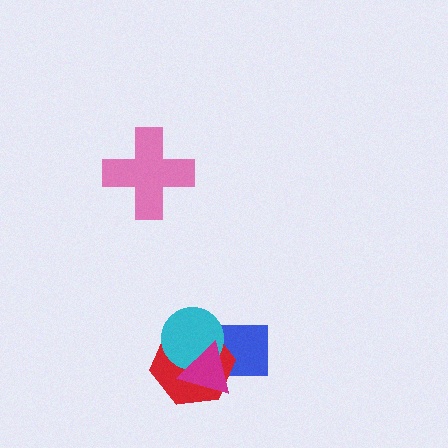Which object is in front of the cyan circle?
The magenta triangle is in front of the cyan circle.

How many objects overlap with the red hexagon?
3 objects overlap with the red hexagon.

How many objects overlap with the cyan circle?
3 objects overlap with the cyan circle.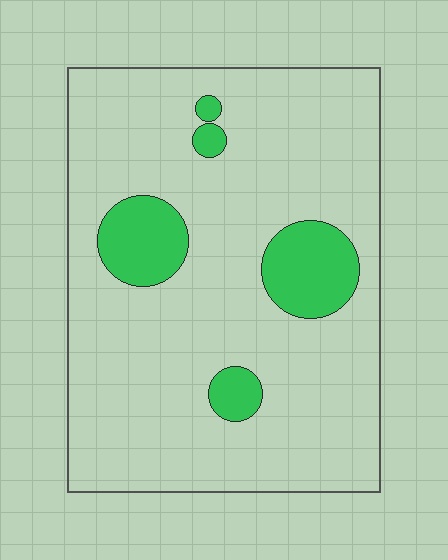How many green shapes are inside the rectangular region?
5.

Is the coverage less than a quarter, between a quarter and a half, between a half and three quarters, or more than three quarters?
Less than a quarter.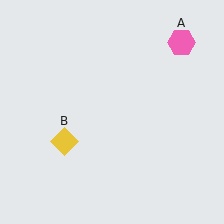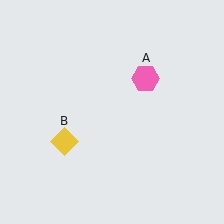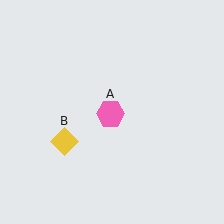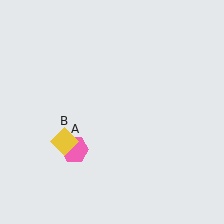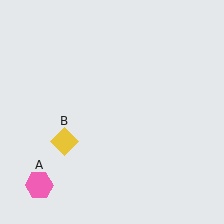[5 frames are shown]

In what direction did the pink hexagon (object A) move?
The pink hexagon (object A) moved down and to the left.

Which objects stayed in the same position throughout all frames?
Yellow diamond (object B) remained stationary.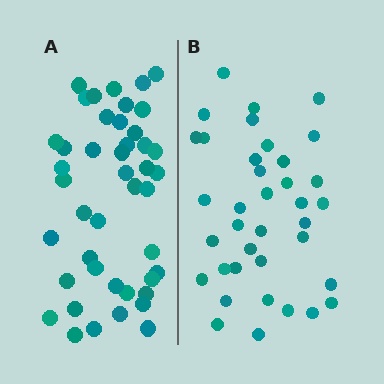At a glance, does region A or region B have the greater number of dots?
Region A (the left region) has more dots.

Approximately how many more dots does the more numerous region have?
Region A has roughly 8 or so more dots than region B.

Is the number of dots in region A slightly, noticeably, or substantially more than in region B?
Region A has only slightly more — the two regions are fairly close. The ratio is roughly 1.2 to 1.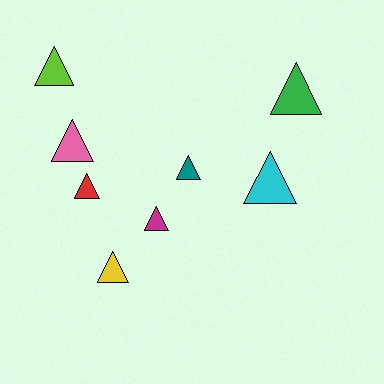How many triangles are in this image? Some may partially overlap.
There are 8 triangles.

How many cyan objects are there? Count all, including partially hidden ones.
There is 1 cyan object.